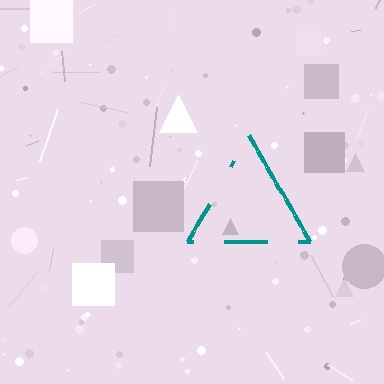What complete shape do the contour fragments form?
The contour fragments form a triangle.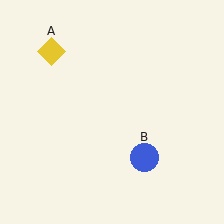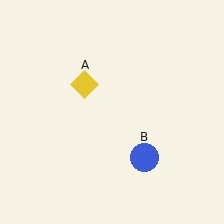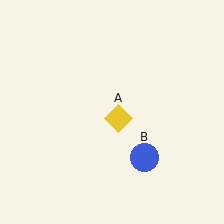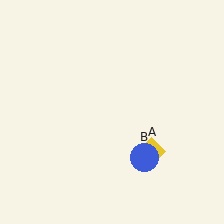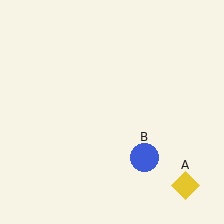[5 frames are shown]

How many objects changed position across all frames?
1 object changed position: yellow diamond (object A).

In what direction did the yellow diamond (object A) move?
The yellow diamond (object A) moved down and to the right.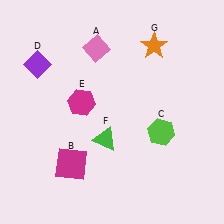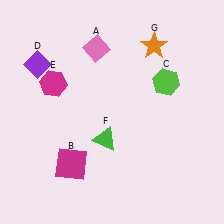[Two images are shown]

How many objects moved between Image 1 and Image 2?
2 objects moved between the two images.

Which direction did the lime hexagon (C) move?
The lime hexagon (C) moved up.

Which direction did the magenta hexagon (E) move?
The magenta hexagon (E) moved left.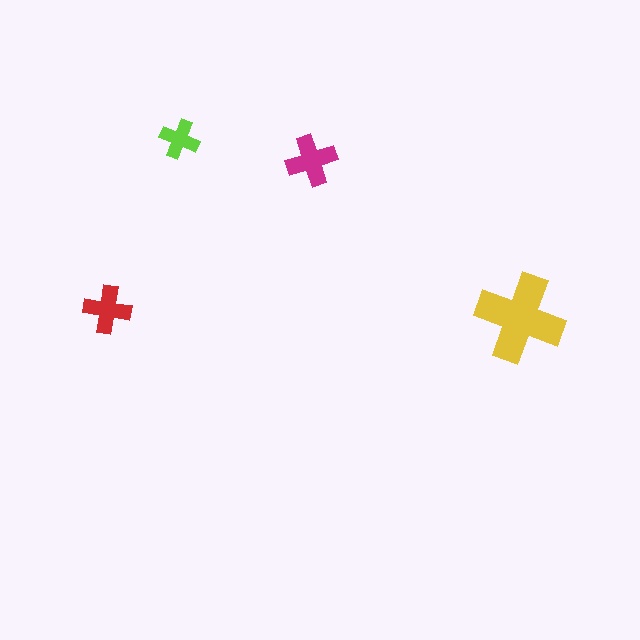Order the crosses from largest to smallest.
the yellow one, the magenta one, the red one, the lime one.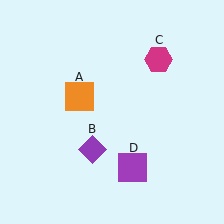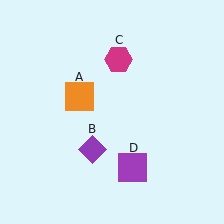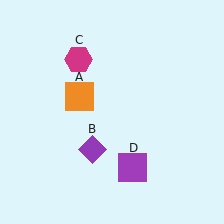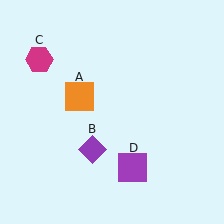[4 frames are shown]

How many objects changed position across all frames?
1 object changed position: magenta hexagon (object C).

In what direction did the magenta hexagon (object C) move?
The magenta hexagon (object C) moved left.